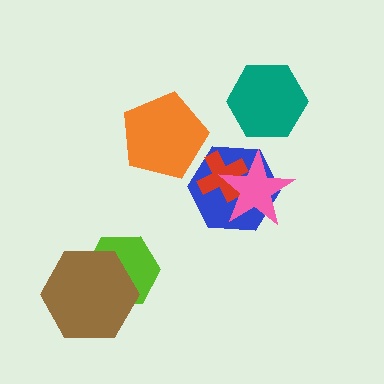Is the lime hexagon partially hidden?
Yes, it is partially covered by another shape.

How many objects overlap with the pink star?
2 objects overlap with the pink star.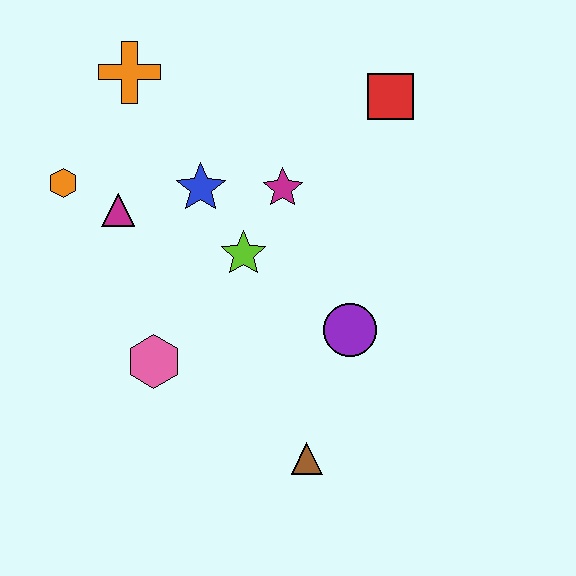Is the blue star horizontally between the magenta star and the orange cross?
Yes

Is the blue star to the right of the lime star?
No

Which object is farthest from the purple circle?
The orange cross is farthest from the purple circle.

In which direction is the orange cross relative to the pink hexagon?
The orange cross is above the pink hexagon.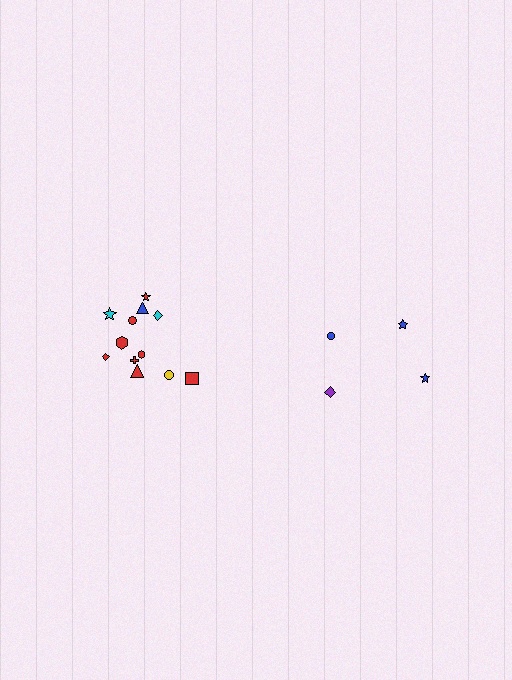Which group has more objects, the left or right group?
The left group.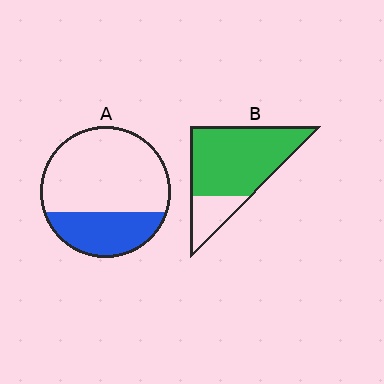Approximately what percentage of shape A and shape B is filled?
A is approximately 30% and B is approximately 80%.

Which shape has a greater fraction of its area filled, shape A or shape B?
Shape B.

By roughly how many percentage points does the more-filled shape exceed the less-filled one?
By roughly 45 percentage points (B over A).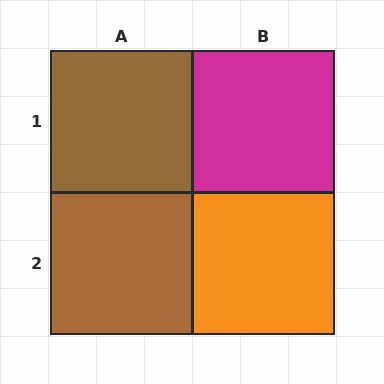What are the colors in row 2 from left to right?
Brown, orange.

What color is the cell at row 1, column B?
Magenta.